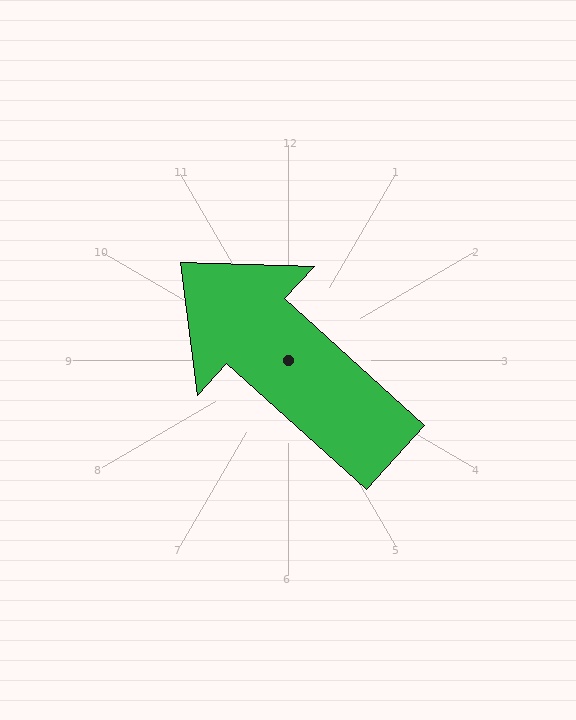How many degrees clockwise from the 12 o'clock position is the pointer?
Approximately 312 degrees.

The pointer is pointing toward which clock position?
Roughly 10 o'clock.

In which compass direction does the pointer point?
Northwest.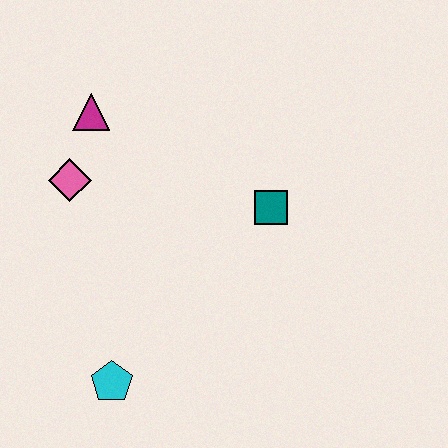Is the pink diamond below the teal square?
No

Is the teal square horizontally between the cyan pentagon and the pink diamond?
No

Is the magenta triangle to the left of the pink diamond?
No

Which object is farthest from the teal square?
The cyan pentagon is farthest from the teal square.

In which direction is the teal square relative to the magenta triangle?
The teal square is to the right of the magenta triangle.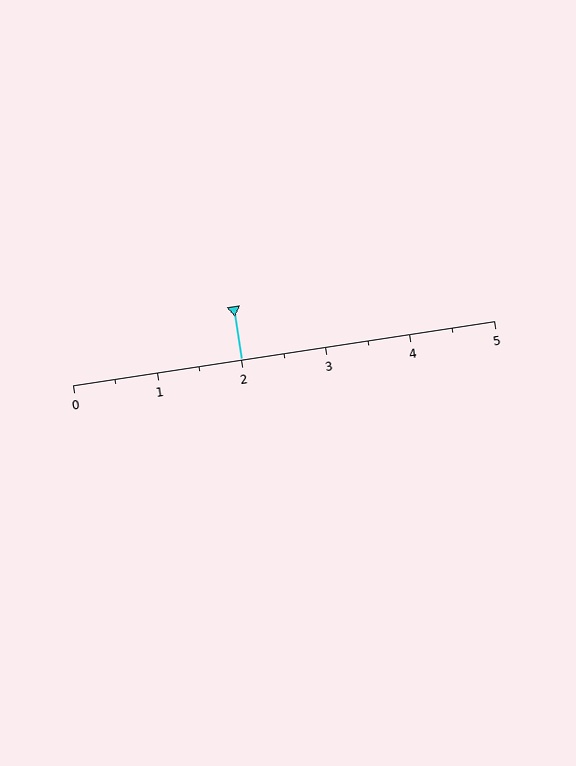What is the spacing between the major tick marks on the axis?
The major ticks are spaced 1 apart.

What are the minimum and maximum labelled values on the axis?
The axis runs from 0 to 5.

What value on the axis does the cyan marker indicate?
The marker indicates approximately 2.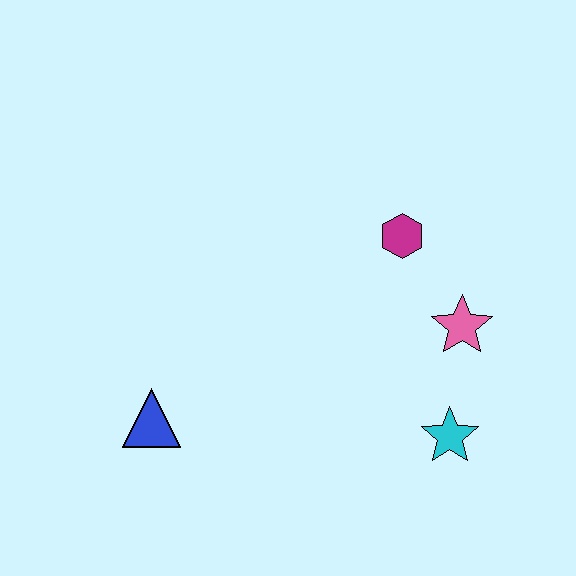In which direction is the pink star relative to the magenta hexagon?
The pink star is below the magenta hexagon.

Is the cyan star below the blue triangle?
Yes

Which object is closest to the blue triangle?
The cyan star is closest to the blue triangle.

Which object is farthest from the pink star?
The blue triangle is farthest from the pink star.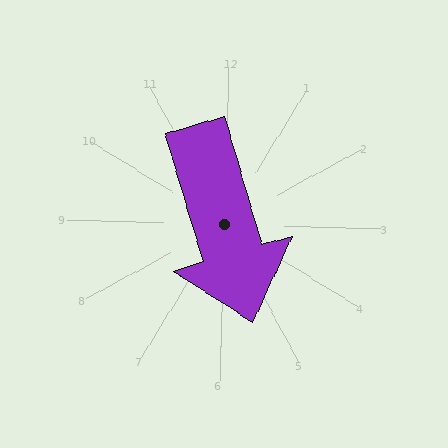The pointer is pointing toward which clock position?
Roughly 5 o'clock.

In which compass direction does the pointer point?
South.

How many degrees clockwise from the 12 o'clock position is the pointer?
Approximately 162 degrees.